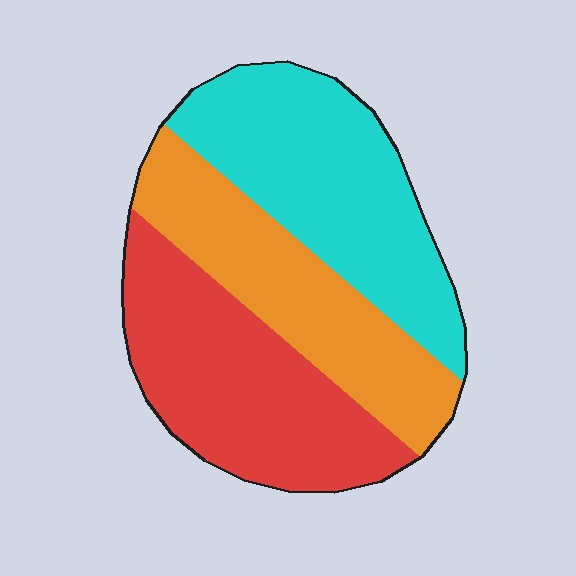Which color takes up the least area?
Orange, at roughly 30%.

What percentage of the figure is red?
Red takes up about one third (1/3) of the figure.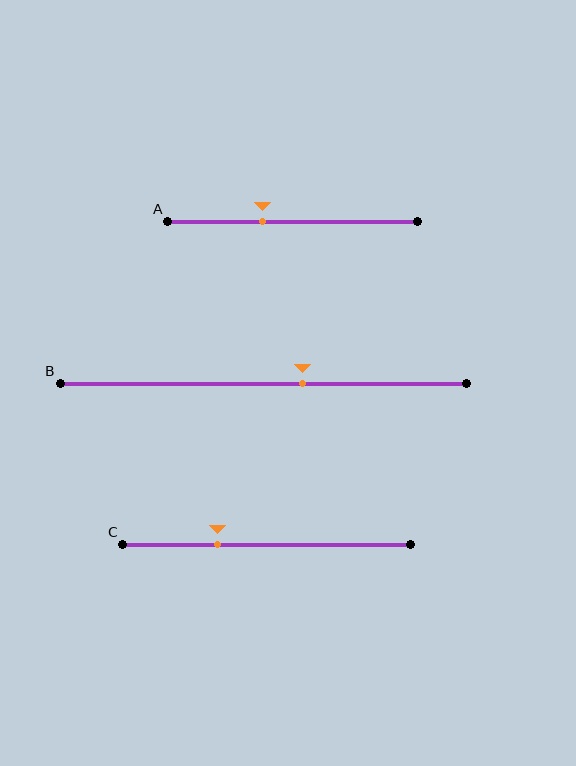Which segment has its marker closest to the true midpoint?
Segment B has its marker closest to the true midpoint.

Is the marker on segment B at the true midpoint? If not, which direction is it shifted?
No, the marker on segment B is shifted to the right by about 10% of the segment length.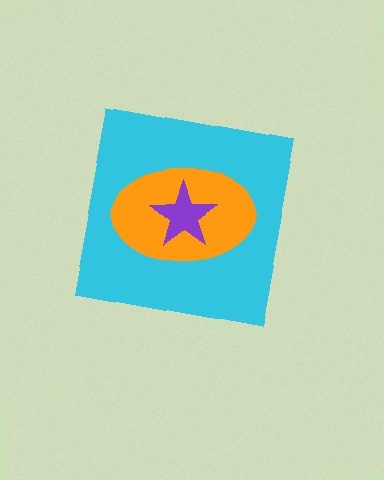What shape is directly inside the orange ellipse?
The purple star.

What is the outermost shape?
The cyan square.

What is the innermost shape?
The purple star.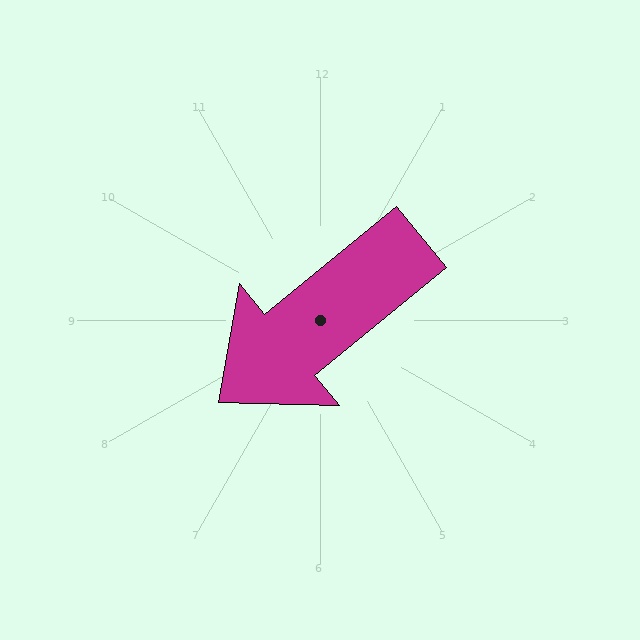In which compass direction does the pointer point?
Southwest.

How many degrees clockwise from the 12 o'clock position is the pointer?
Approximately 231 degrees.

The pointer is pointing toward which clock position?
Roughly 8 o'clock.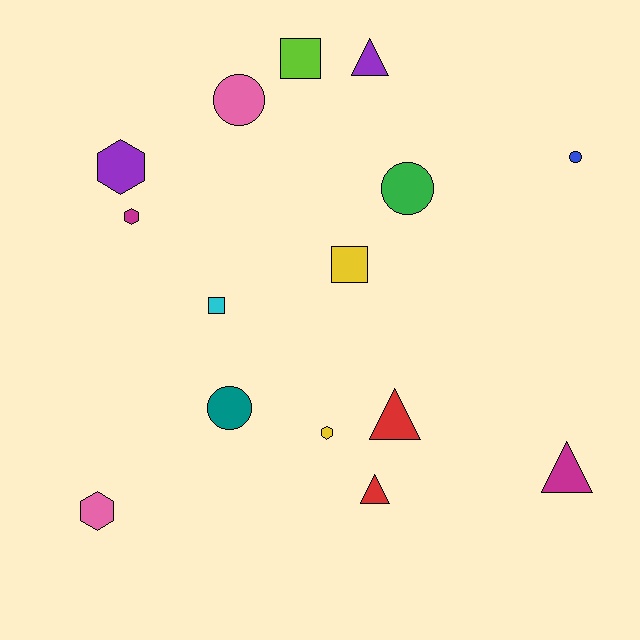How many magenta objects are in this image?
There are 2 magenta objects.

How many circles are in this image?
There are 4 circles.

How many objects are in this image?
There are 15 objects.